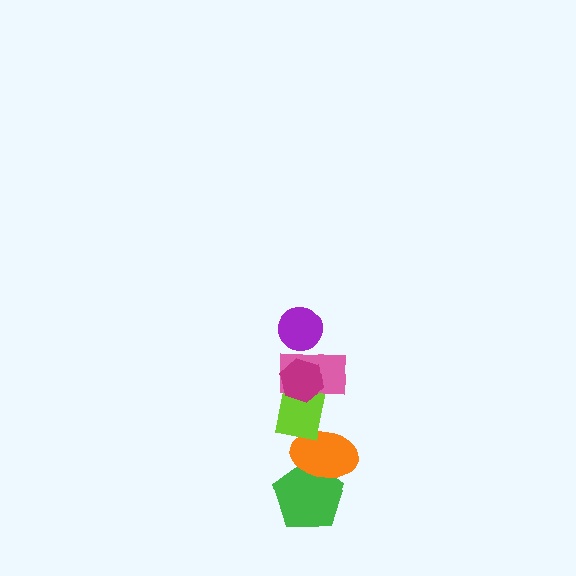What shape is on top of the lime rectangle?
The pink rectangle is on top of the lime rectangle.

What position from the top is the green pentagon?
The green pentagon is 6th from the top.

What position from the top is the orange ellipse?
The orange ellipse is 5th from the top.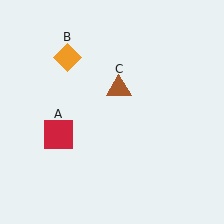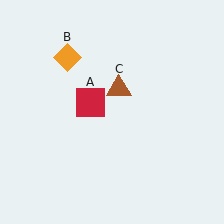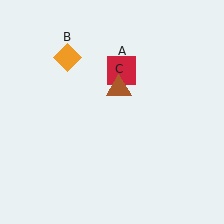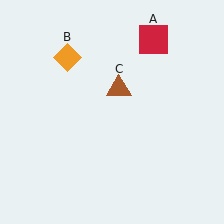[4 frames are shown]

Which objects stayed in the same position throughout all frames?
Orange diamond (object B) and brown triangle (object C) remained stationary.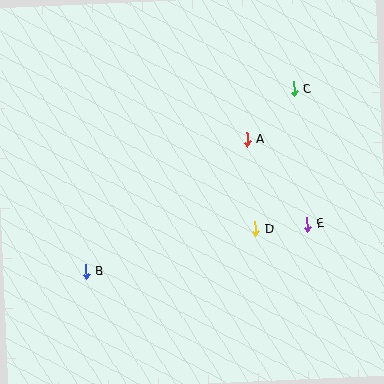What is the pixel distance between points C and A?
The distance between C and A is 69 pixels.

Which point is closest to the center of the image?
Point D at (255, 229) is closest to the center.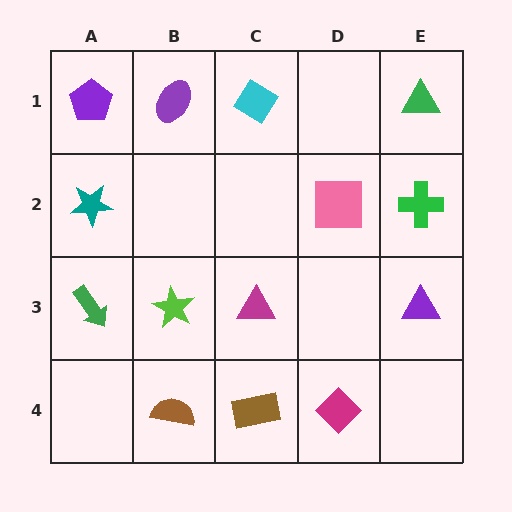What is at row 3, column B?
A lime star.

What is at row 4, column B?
A brown semicircle.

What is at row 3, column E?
A purple triangle.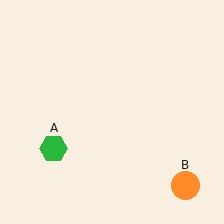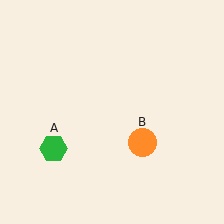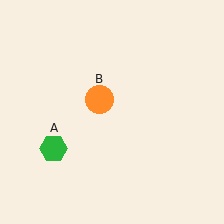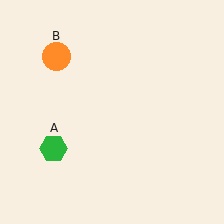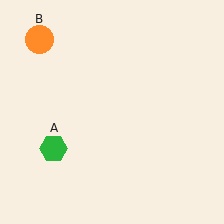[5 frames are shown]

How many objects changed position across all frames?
1 object changed position: orange circle (object B).